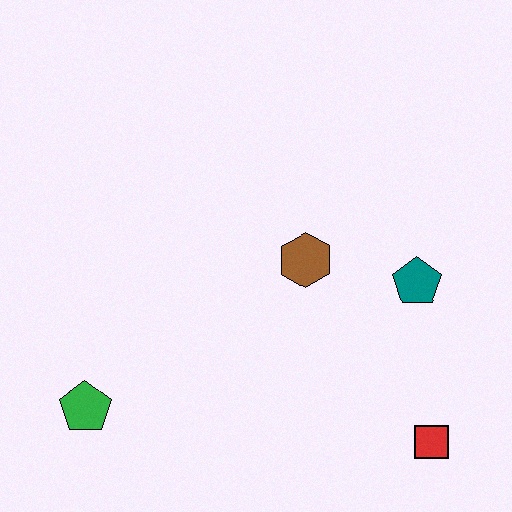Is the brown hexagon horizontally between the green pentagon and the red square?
Yes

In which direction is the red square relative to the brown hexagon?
The red square is below the brown hexagon.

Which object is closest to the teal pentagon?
The brown hexagon is closest to the teal pentagon.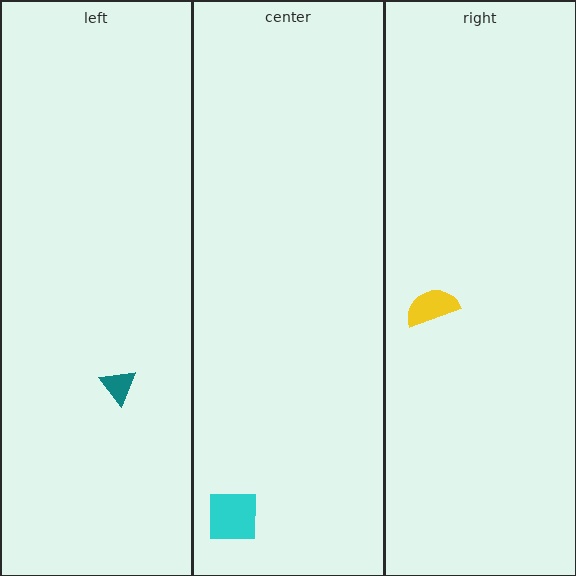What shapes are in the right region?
The yellow semicircle.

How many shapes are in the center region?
1.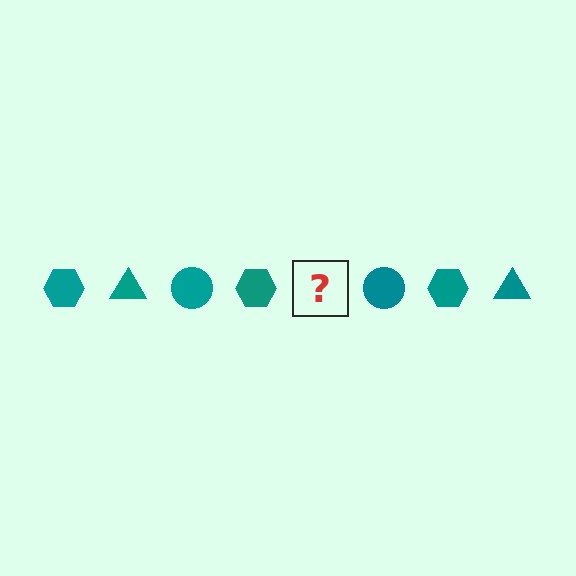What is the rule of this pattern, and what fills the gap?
The rule is that the pattern cycles through hexagon, triangle, circle shapes in teal. The gap should be filled with a teal triangle.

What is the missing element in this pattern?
The missing element is a teal triangle.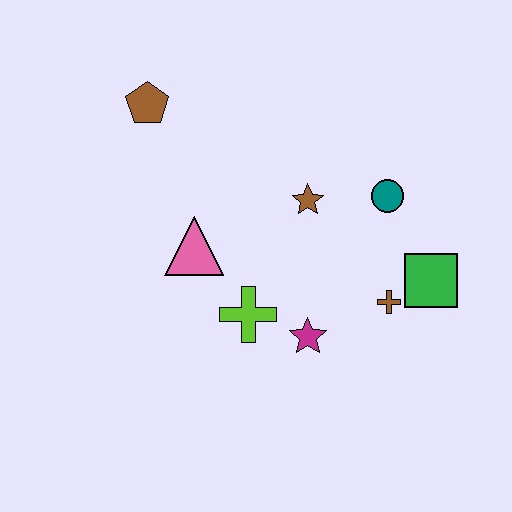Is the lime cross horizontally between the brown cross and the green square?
No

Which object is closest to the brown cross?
The green square is closest to the brown cross.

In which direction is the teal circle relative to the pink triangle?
The teal circle is to the right of the pink triangle.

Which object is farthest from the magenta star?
The brown pentagon is farthest from the magenta star.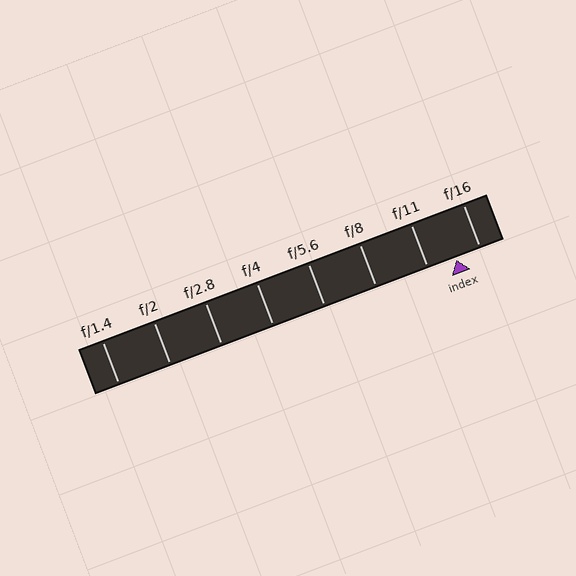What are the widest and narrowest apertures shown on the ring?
The widest aperture shown is f/1.4 and the narrowest is f/16.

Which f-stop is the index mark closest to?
The index mark is closest to f/16.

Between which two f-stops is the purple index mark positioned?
The index mark is between f/11 and f/16.